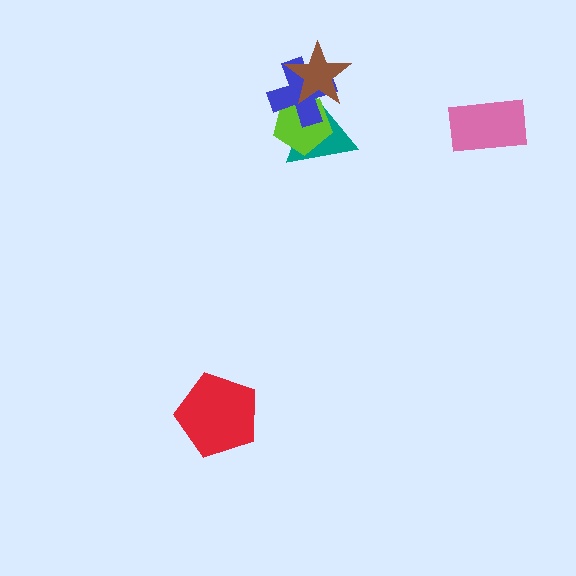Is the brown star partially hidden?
No, no other shape covers it.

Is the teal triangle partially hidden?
Yes, it is partially covered by another shape.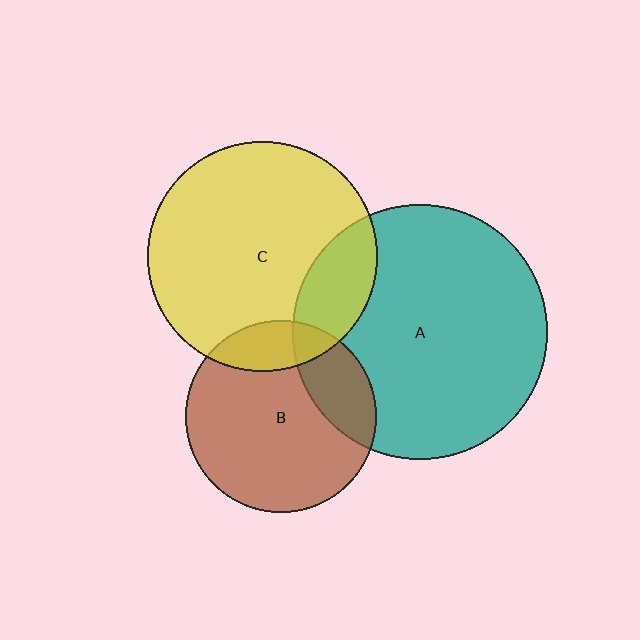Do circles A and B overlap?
Yes.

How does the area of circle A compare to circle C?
Approximately 1.2 times.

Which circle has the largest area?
Circle A (teal).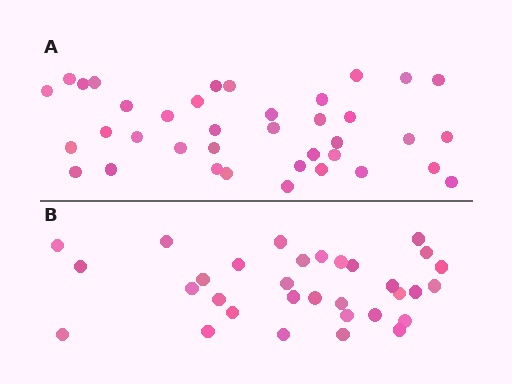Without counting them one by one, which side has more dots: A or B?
Region A (the top region) has more dots.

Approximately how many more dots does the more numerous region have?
Region A has about 6 more dots than region B.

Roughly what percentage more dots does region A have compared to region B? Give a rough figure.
About 20% more.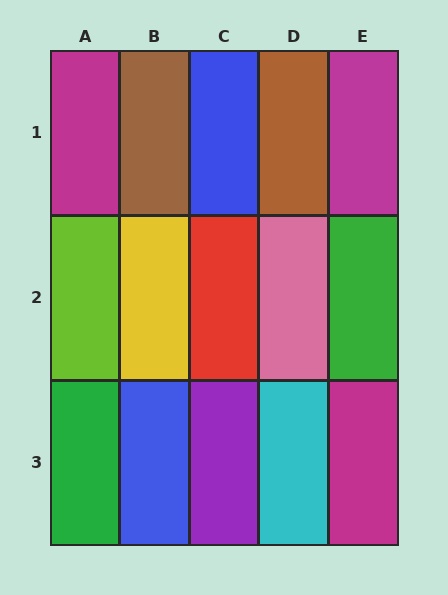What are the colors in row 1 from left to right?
Magenta, brown, blue, brown, magenta.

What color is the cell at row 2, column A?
Lime.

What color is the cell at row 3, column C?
Purple.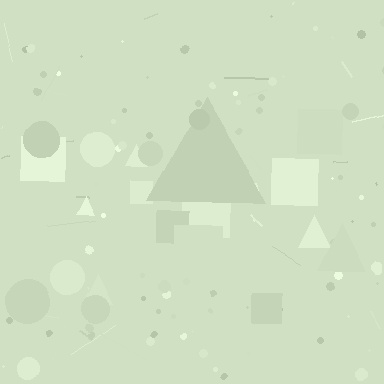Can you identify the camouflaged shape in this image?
The camouflaged shape is a triangle.